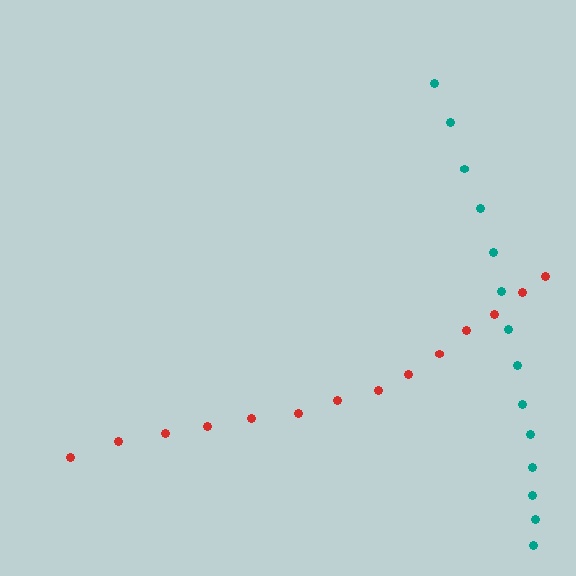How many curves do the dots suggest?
There are 2 distinct paths.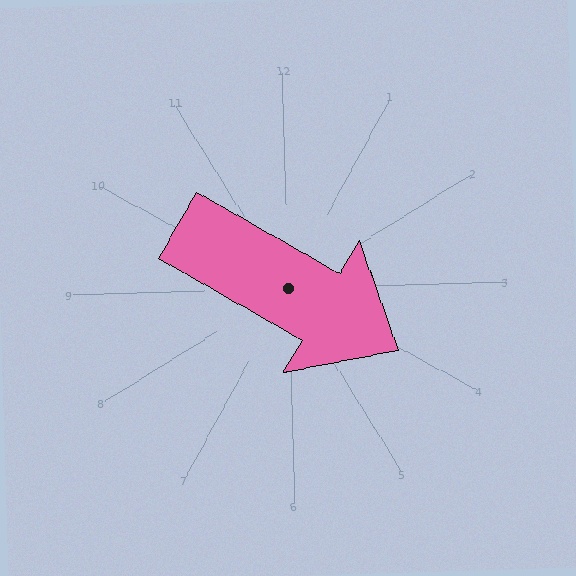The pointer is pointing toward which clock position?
Roughly 4 o'clock.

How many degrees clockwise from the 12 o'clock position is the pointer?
Approximately 121 degrees.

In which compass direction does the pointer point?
Southeast.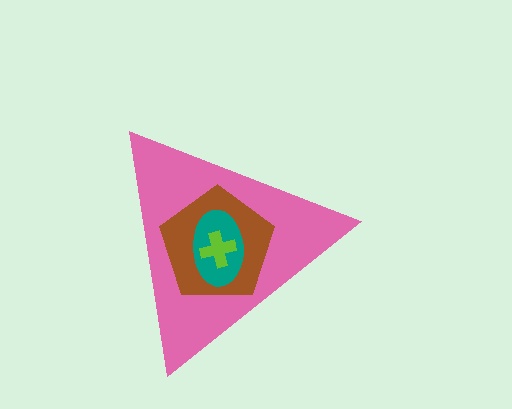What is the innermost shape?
The lime cross.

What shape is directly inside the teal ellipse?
The lime cross.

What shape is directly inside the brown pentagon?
The teal ellipse.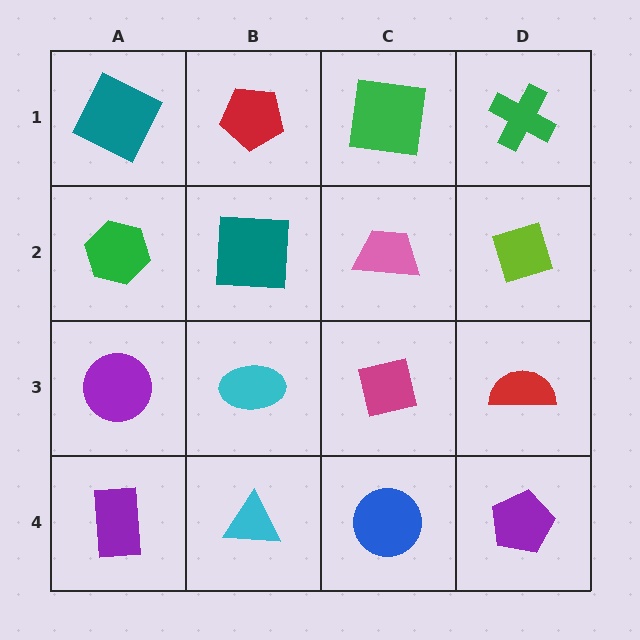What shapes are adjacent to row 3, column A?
A green hexagon (row 2, column A), a purple rectangle (row 4, column A), a cyan ellipse (row 3, column B).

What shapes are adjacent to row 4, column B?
A cyan ellipse (row 3, column B), a purple rectangle (row 4, column A), a blue circle (row 4, column C).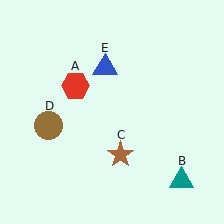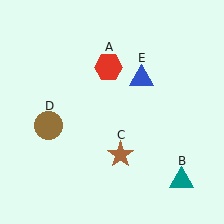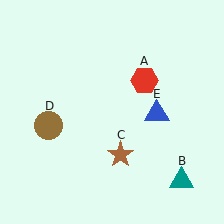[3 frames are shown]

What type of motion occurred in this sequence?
The red hexagon (object A), blue triangle (object E) rotated clockwise around the center of the scene.